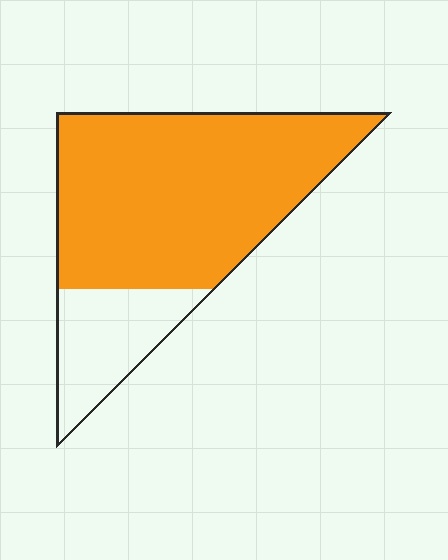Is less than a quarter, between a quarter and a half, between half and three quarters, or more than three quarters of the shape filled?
More than three quarters.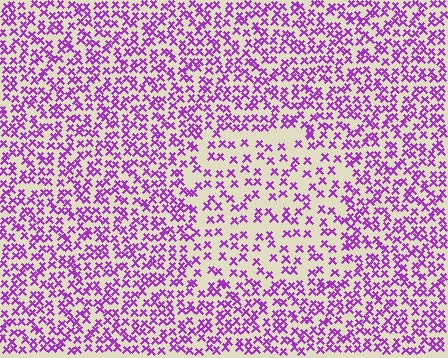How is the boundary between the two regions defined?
The boundary is defined by a change in element density (approximately 1.8x ratio). All elements are the same color, size, and shape.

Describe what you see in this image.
The image contains small purple elements arranged at two different densities. A rectangle-shaped region is visible where the elements are less densely packed than the surrounding area.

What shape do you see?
I see a rectangle.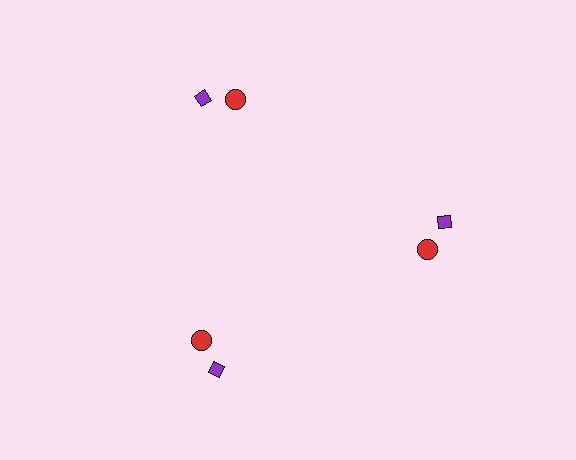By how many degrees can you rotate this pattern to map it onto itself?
The pattern maps onto itself every 120 degrees of rotation.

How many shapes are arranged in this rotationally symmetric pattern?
There are 6 shapes, arranged in 3 groups of 2.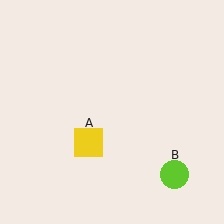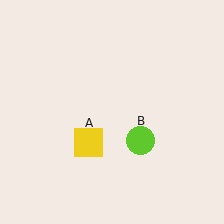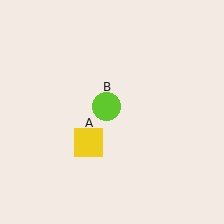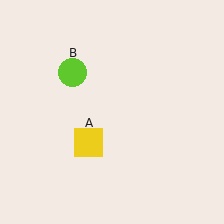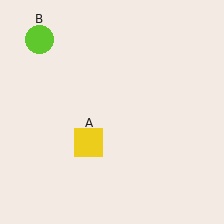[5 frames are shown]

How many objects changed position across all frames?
1 object changed position: lime circle (object B).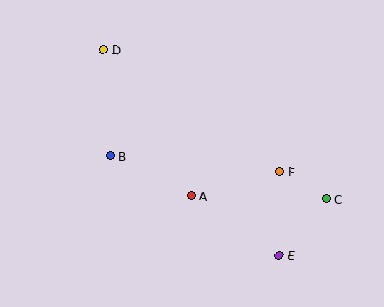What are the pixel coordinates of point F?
Point F is at (280, 172).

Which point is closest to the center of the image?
Point A at (191, 196) is closest to the center.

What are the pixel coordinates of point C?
Point C is at (326, 199).